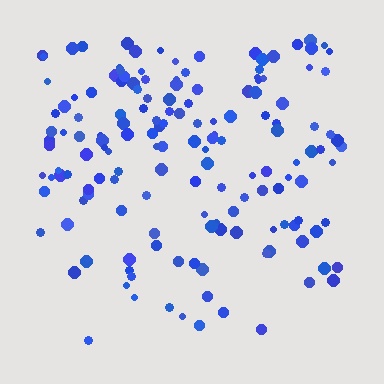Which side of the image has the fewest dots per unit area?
The bottom.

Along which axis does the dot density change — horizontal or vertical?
Vertical.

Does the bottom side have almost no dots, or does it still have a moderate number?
Still a moderate number, just noticeably fewer than the top.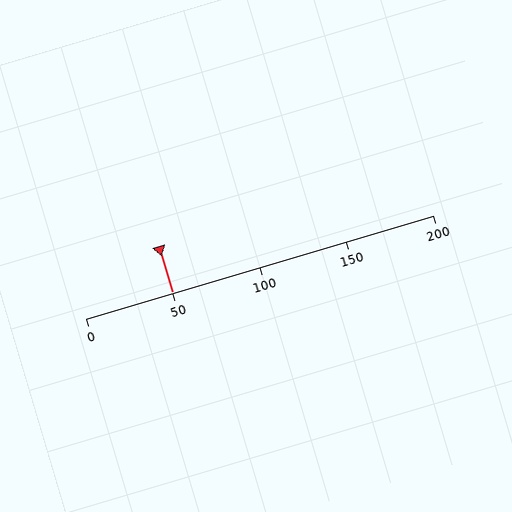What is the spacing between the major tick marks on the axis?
The major ticks are spaced 50 apart.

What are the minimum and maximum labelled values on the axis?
The axis runs from 0 to 200.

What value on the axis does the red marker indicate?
The marker indicates approximately 50.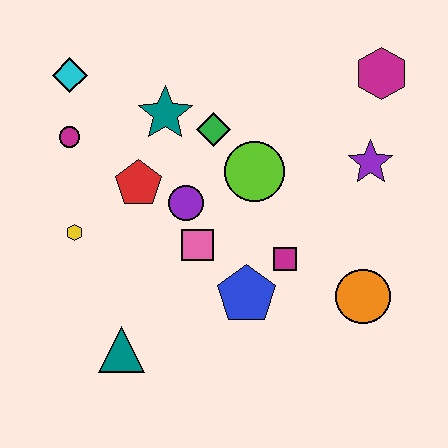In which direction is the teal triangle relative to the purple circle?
The teal triangle is below the purple circle.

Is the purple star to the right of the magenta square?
Yes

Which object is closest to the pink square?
The purple circle is closest to the pink square.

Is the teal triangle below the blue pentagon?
Yes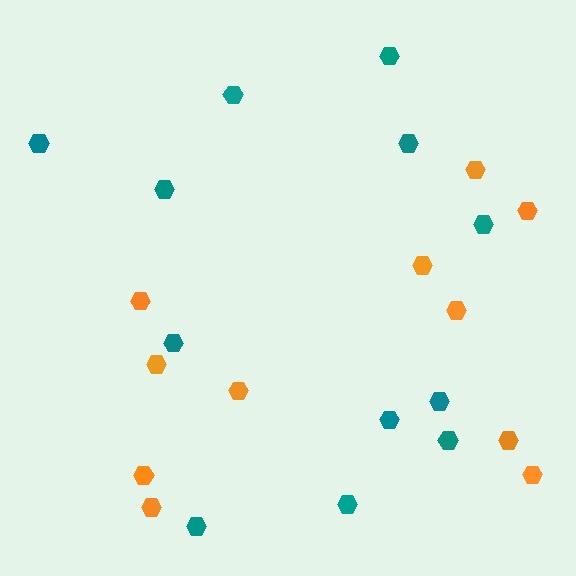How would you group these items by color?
There are 2 groups: one group of orange hexagons (11) and one group of teal hexagons (12).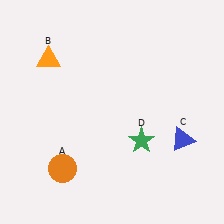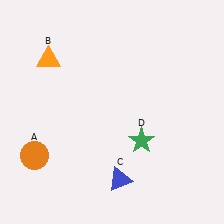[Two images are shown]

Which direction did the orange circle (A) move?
The orange circle (A) moved left.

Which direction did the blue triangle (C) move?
The blue triangle (C) moved left.